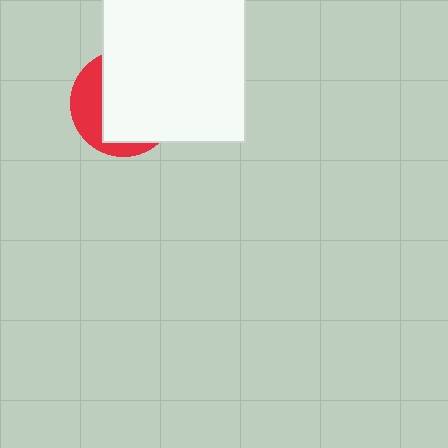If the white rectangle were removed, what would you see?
You would see the complete red circle.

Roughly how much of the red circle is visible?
A small part of it is visible (roughly 31%).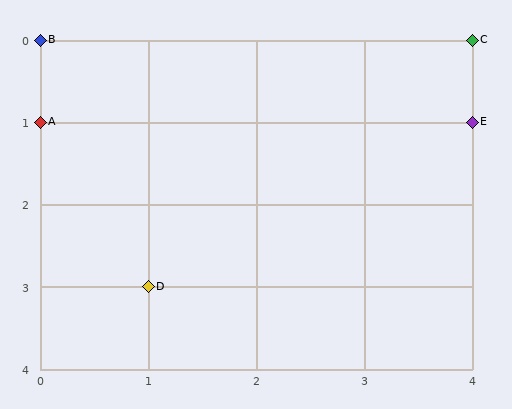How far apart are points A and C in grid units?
Points A and C are 4 columns and 1 row apart (about 4.1 grid units diagonally).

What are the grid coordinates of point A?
Point A is at grid coordinates (0, 1).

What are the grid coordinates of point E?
Point E is at grid coordinates (4, 1).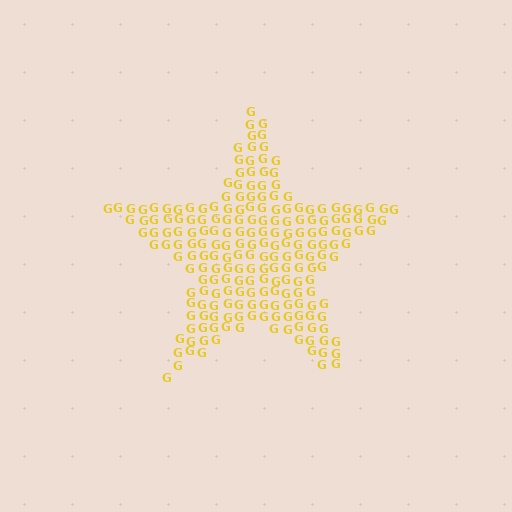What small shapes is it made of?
It is made of small letter G's.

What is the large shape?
The large shape is a star.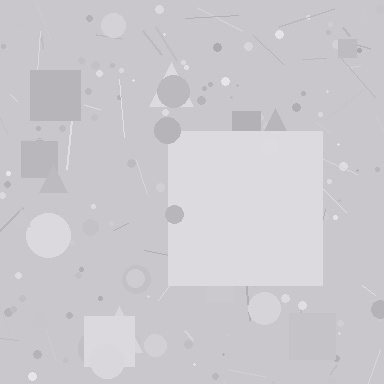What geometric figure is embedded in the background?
A square is embedded in the background.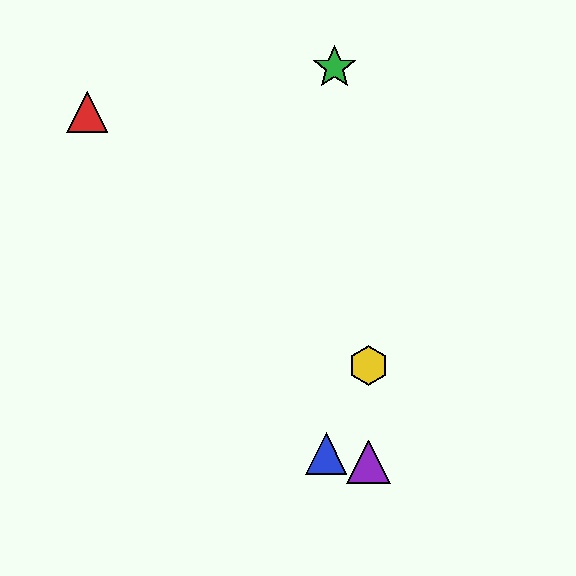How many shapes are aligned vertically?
2 shapes (the yellow hexagon, the purple triangle) are aligned vertically.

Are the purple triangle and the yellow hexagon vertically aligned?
Yes, both are at x≈369.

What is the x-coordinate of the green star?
The green star is at x≈334.